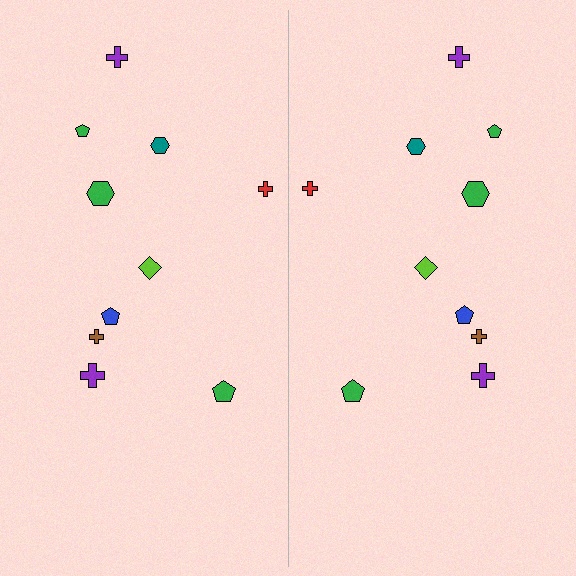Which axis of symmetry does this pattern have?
The pattern has a vertical axis of symmetry running through the center of the image.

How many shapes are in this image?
There are 20 shapes in this image.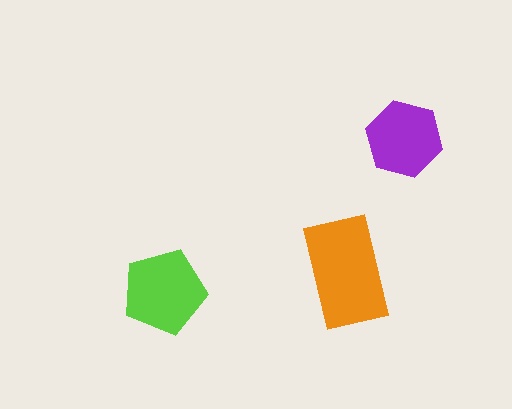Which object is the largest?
The orange rectangle.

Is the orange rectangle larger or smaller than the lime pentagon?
Larger.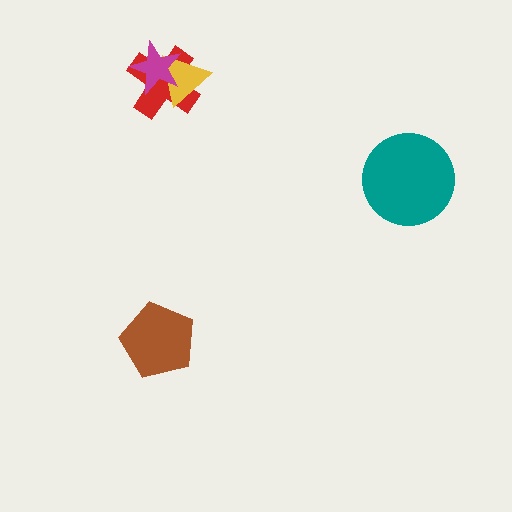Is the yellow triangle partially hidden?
Yes, it is partially covered by another shape.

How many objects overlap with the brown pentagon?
0 objects overlap with the brown pentagon.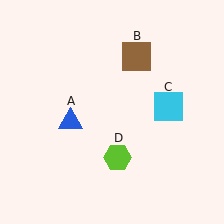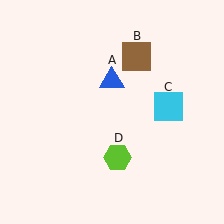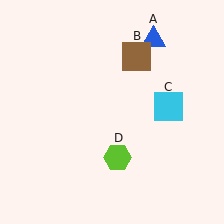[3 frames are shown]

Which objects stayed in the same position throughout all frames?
Brown square (object B) and cyan square (object C) and lime hexagon (object D) remained stationary.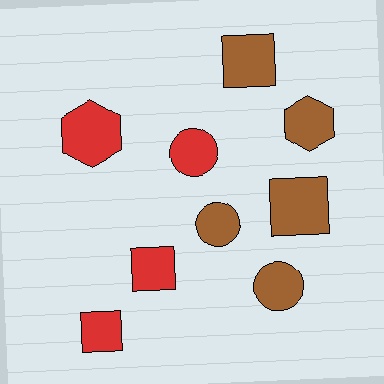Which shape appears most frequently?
Square, with 4 objects.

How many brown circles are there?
There are 2 brown circles.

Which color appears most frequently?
Brown, with 5 objects.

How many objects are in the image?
There are 9 objects.